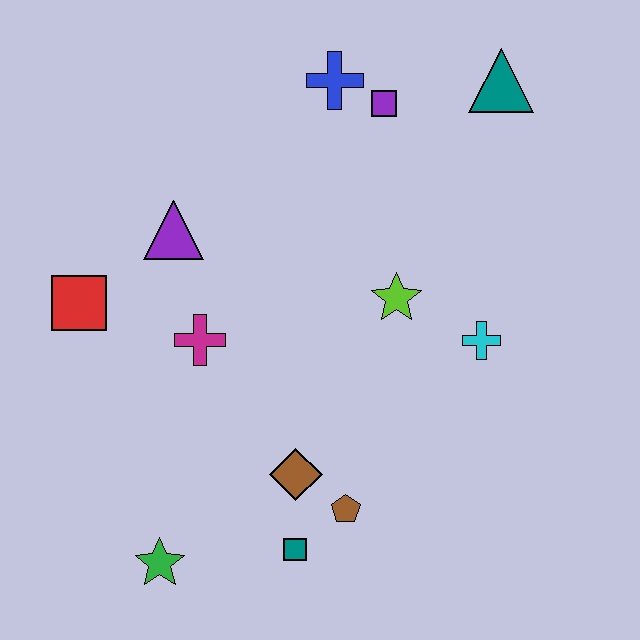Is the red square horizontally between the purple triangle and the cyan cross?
No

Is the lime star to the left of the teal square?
No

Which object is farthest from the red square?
The teal triangle is farthest from the red square.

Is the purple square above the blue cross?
No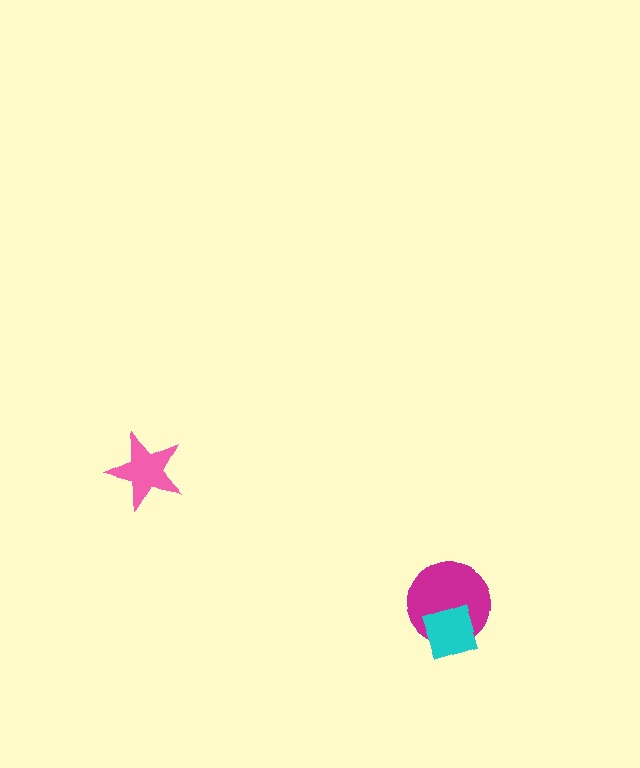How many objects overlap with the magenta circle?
1 object overlaps with the magenta circle.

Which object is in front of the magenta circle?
The cyan diamond is in front of the magenta circle.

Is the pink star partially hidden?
No, no other shape covers it.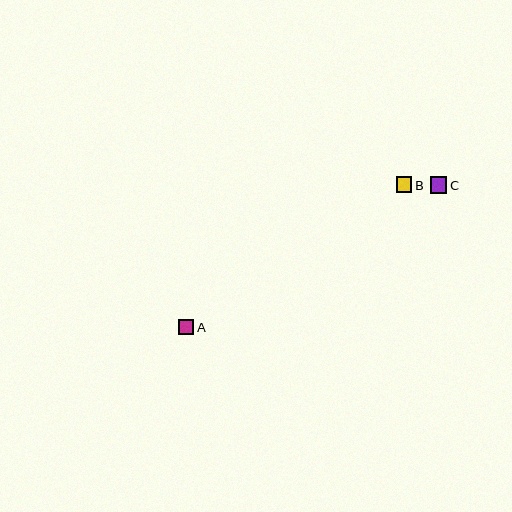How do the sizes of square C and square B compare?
Square C and square B are approximately the same size.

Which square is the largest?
Square C is the largest with a size of approximately 17 pixels.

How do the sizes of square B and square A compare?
Square B and square A are approximately the same size.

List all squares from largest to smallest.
From largest to smallest: C, B, A.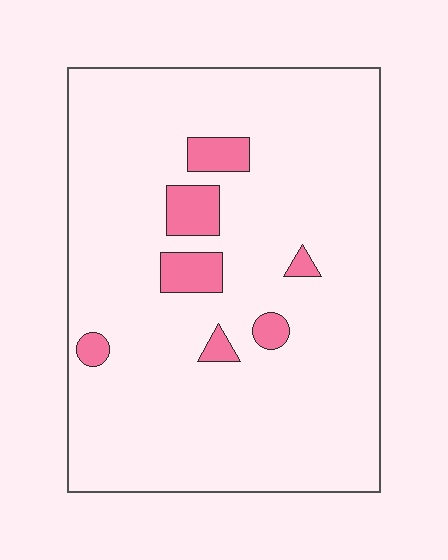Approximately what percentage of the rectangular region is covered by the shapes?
Approximately 10%.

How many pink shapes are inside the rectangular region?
7.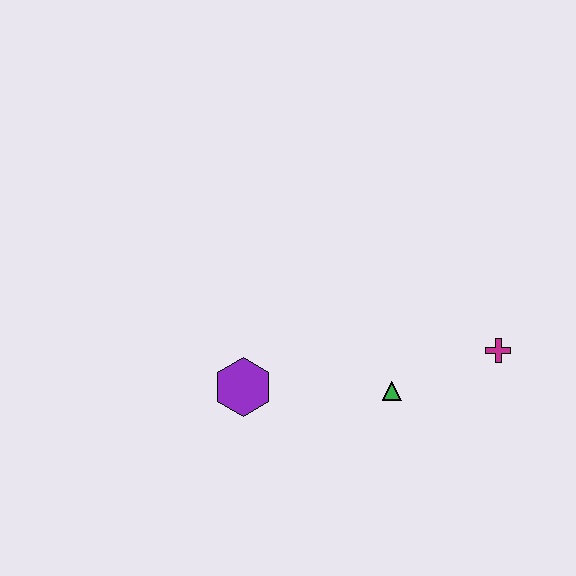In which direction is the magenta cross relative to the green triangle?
The magenta cross is to the right of the green triangle.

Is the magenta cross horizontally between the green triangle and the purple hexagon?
No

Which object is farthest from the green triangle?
The purple hexagon is farthest from the green triangle.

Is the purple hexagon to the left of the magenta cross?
Yes